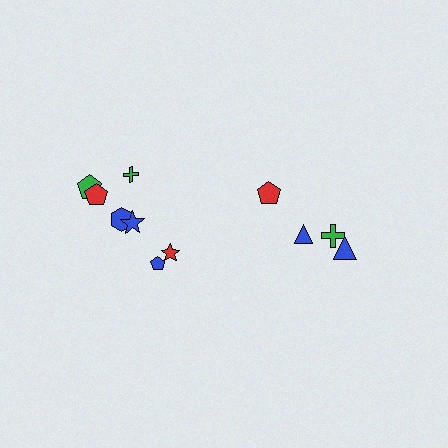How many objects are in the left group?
There are 7 objects.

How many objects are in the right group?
There are 4 objects.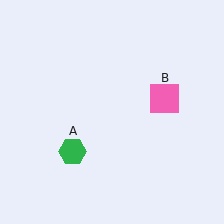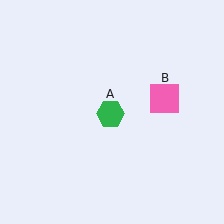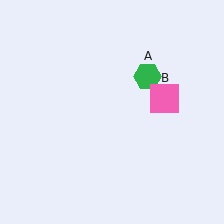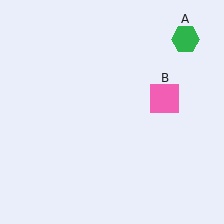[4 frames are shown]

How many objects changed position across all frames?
1 object changed position: green hexagon (object A).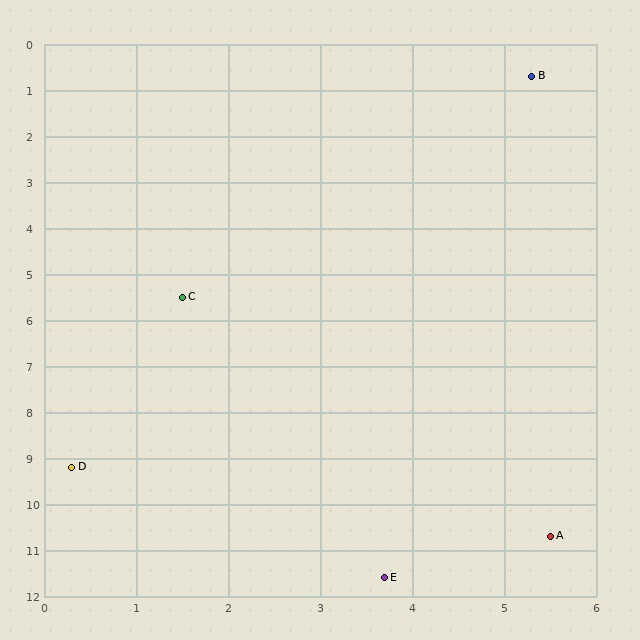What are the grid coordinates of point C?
Point C is at approximately (1.5, 5.5).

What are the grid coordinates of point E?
Point E is at approximately (3.7, 11.6).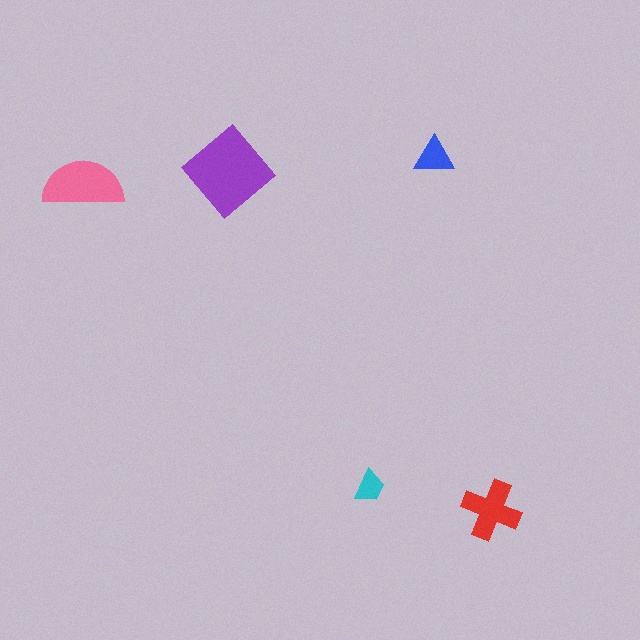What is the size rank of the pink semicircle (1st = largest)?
2nd.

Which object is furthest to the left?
The pink semicircle is leftmost.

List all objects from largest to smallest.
The purple diamond, the pink semicircle, the red cross, the blue triangle, the cyan trapezoid.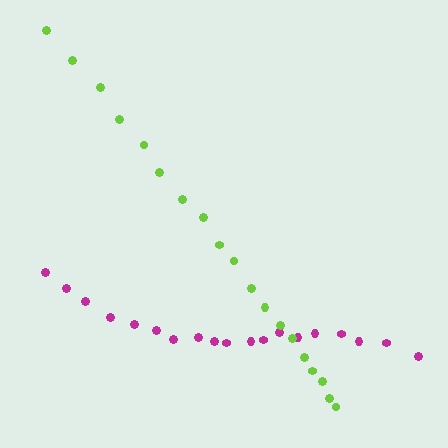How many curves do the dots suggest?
There are 2 distinct paths.